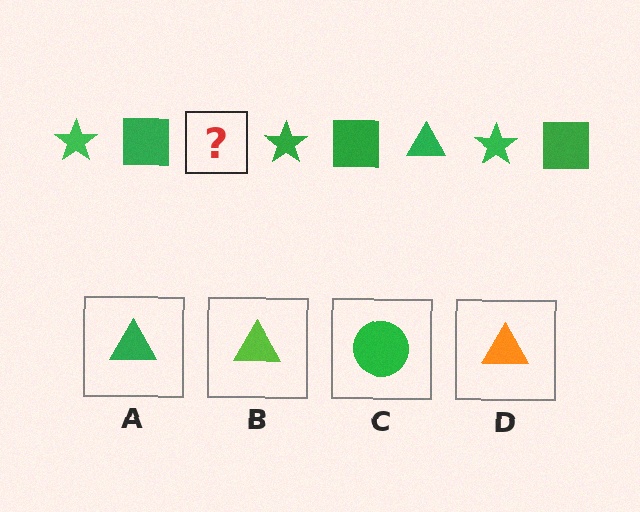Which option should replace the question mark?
Option A.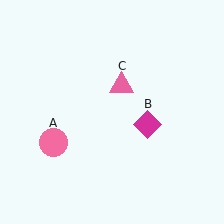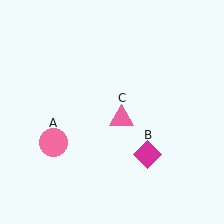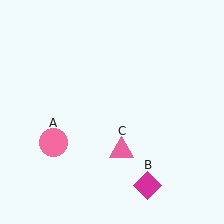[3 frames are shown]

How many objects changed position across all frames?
2 objects changed position: magenta diamond (object B), pink triangle (object C).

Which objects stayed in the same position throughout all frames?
Pink circle (object A) remained stationary.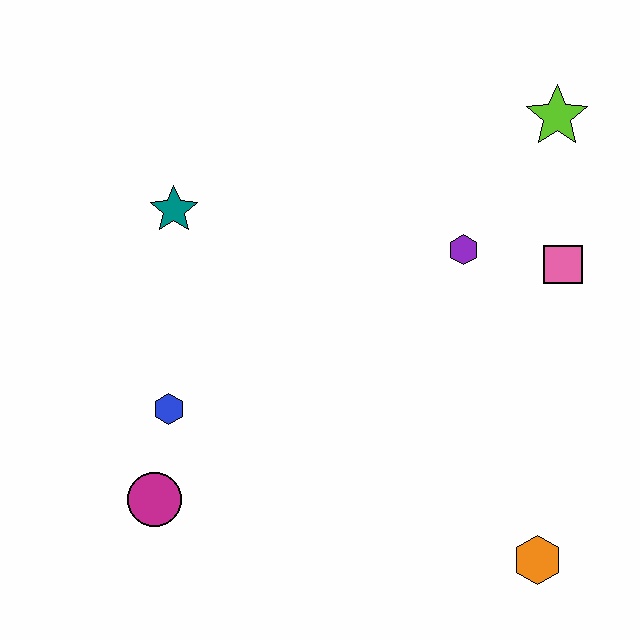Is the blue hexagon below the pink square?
Yes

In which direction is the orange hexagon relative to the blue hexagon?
The orange hexagon is to the right of the blue hexagon.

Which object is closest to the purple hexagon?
The pink square is closest to the purple hexagon.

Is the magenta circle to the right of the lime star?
No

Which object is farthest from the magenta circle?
The lime star is farthest from the magenta circle.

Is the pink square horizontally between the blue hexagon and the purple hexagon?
No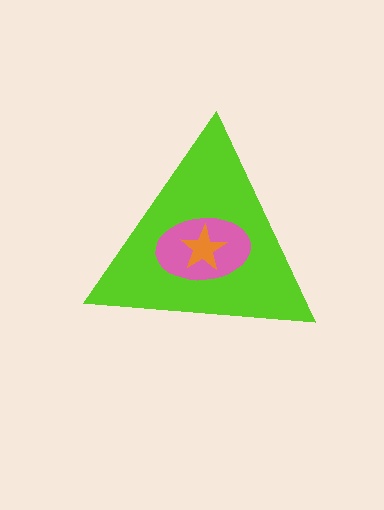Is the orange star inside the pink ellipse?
Yes.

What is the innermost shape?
The orange star.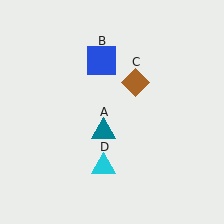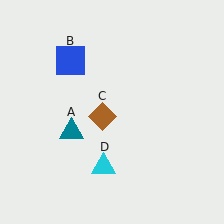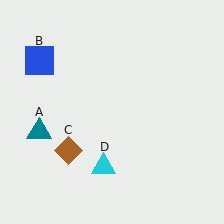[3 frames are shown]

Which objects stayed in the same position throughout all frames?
Cyan triangle (object D) remained stationary.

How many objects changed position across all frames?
3 objects changed position: teal triangle (object A), blue square (object B), brown diamond (object C).